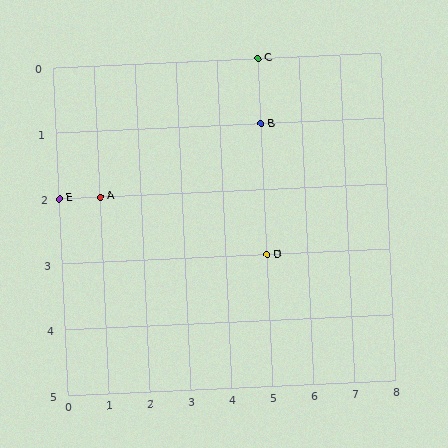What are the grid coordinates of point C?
Point C is at grid coordinates (5, 0).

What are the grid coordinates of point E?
Point E is at grid coordinates (0, 2).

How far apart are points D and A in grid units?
Points D and A are 4 columns and 1 row apart (about 4.1 grid units diagonally).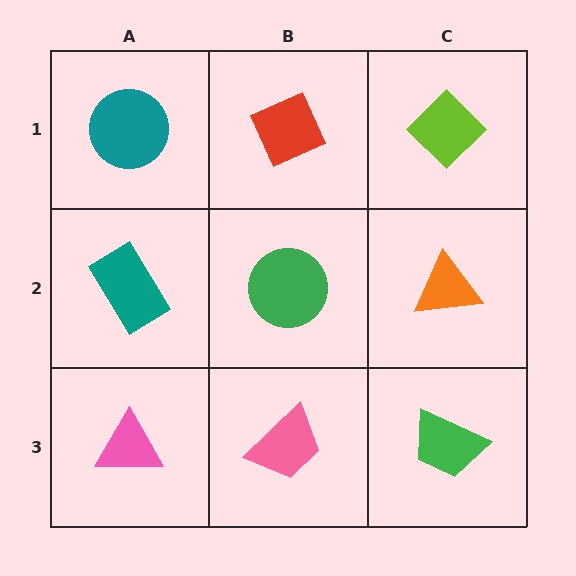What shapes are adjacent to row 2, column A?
A teal circle (row 1, column A), a pink triangle (row 3, column A), a green circle (row 2, column B).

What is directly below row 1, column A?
A teal rectangle.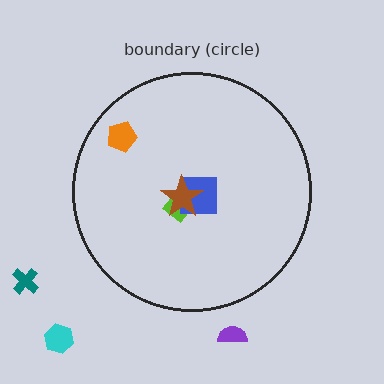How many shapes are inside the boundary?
4 inside, 3 outside.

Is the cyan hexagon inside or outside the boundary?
Outside.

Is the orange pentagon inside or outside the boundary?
Inside.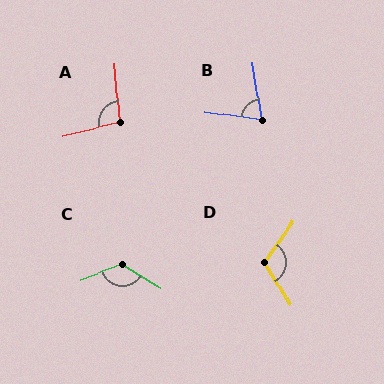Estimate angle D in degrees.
Approximately 115 degrees.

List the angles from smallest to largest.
B (73°), A (99°), D (115°), C (128°).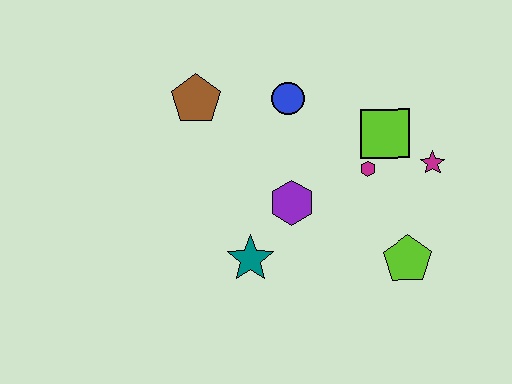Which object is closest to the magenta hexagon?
The lime square is closest to the magenta hexagon.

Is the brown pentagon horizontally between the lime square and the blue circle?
No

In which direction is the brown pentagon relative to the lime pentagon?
The brown pentagon is to the left of the lime pentagon.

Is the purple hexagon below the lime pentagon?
No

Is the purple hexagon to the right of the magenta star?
No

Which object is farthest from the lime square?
The brown pentagon is farthest from the lime square.